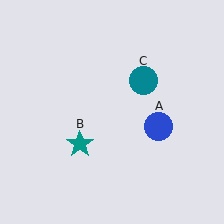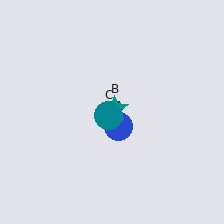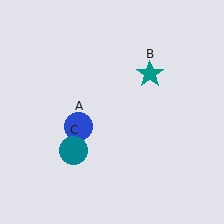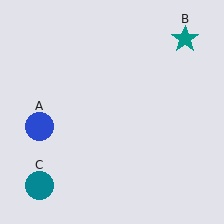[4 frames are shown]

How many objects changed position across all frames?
3 objects changed position: blue circle (object A), teal star (object B), teal circle (object C).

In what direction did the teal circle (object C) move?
The teal circle (object C) moved down and to the left.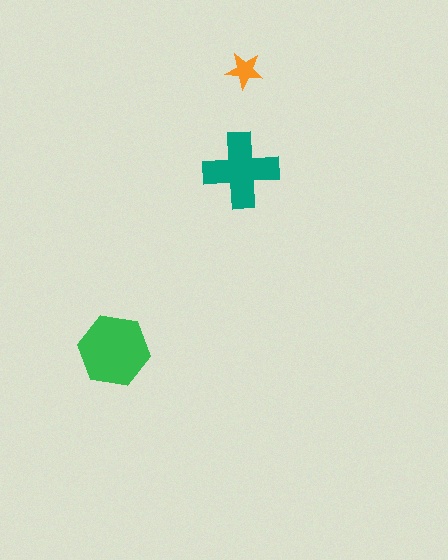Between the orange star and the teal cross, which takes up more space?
The teal cross.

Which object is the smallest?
The orange star.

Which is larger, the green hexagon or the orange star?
The green hexagon.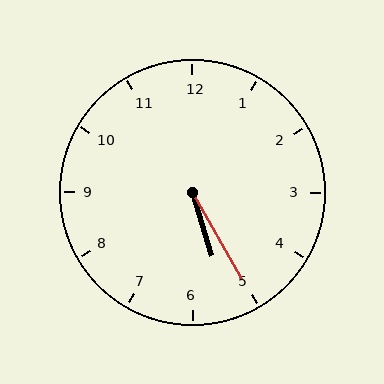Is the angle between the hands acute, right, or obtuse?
It is acute.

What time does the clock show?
5:25.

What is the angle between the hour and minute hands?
Approximately 12 degrees.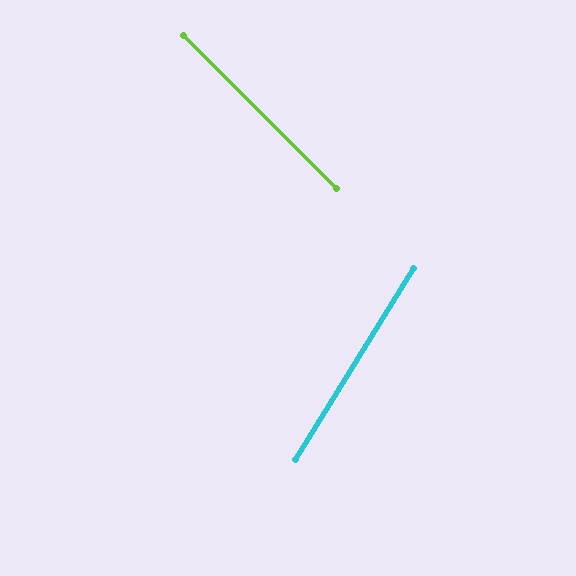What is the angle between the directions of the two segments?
Approximately 77 degrees.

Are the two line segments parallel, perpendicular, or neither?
Neither parallel nor perpendicular — they differ by about 77°.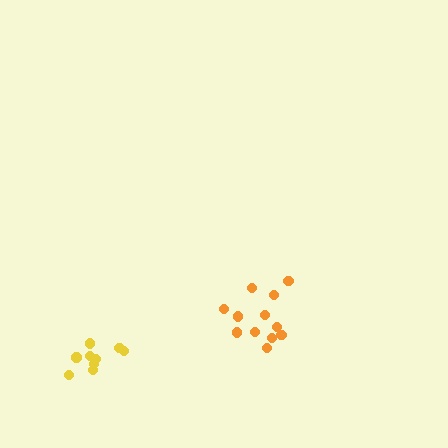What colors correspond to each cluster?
The clusters are colored: yellow, orange.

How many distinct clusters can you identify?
There are 2 distinct clusters.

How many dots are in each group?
Group 1: 9 dots, Group 2: 12 dots (21 total).